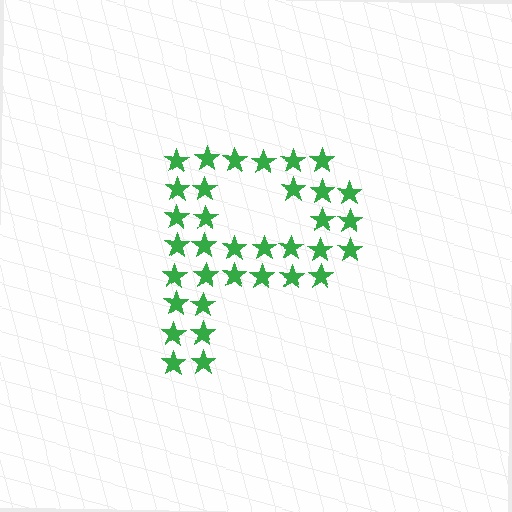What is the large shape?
The large shape is the letter P.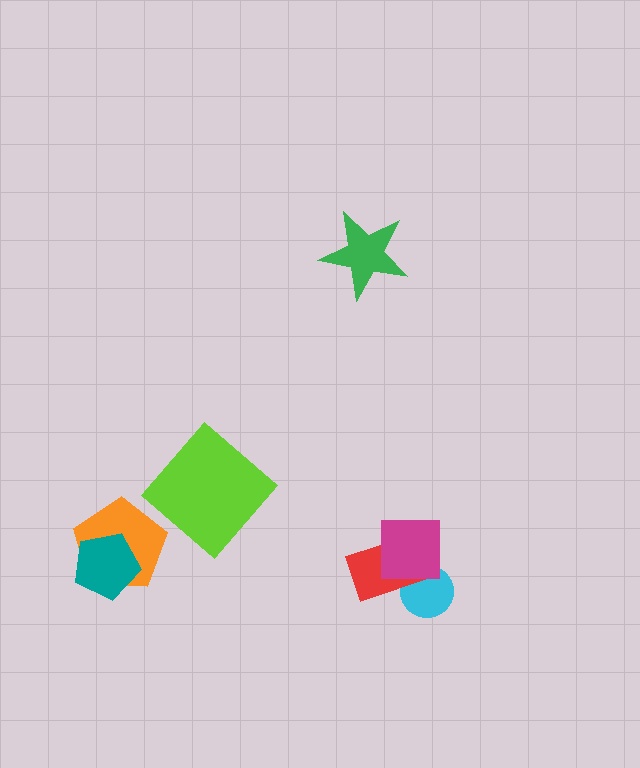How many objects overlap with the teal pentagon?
1 object overlaps with the teal pentagon.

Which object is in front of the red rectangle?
The magenta square is in front of the red rectangle.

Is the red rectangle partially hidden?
Yes, it is partially covered by another shape.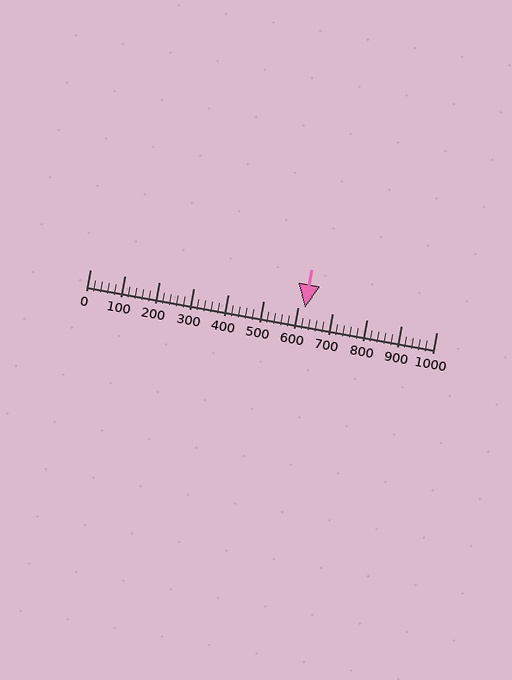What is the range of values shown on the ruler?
The ruler shows values from 0 to 1000.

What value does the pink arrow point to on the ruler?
The pink arrow points to approximately 620.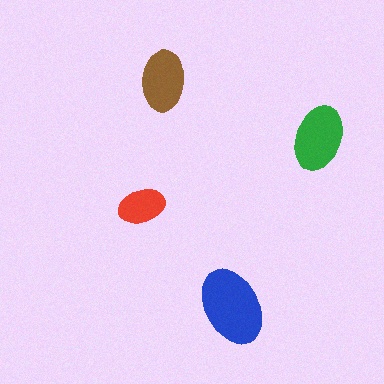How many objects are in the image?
There are 4 objects in the image.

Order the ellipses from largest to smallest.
the blue one, the green one, the brown one, the red one.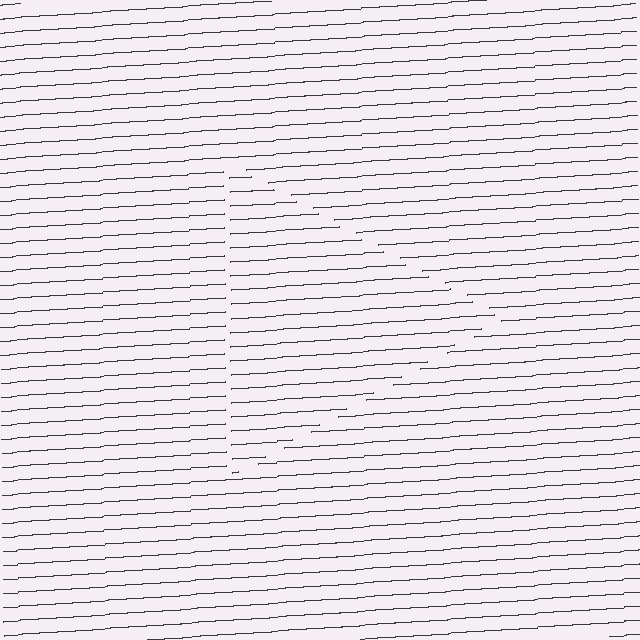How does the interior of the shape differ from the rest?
The interior of the shape contains the same grating, shifted by half a period — the contour is defined by the phase discontinuity where line-ends from the inner and outer gratings abut.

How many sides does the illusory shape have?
3 sides — the line-ends trace a triangle.